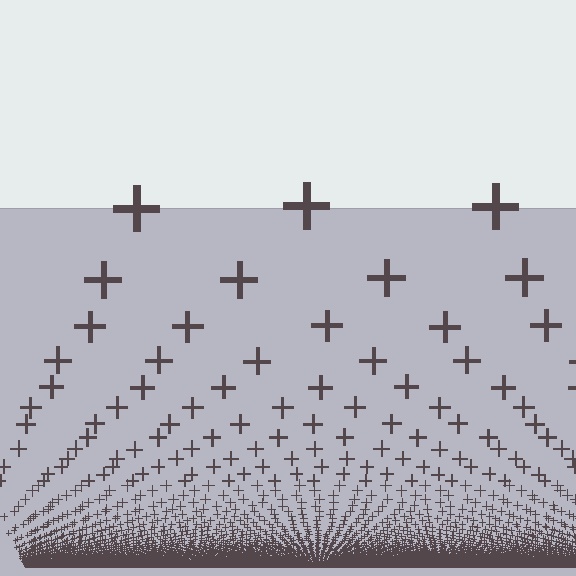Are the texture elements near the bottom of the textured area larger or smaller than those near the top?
Smaller. The gradient is inverted — elements near the bottom are smaller and denser.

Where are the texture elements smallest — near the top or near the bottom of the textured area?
Near the bottom.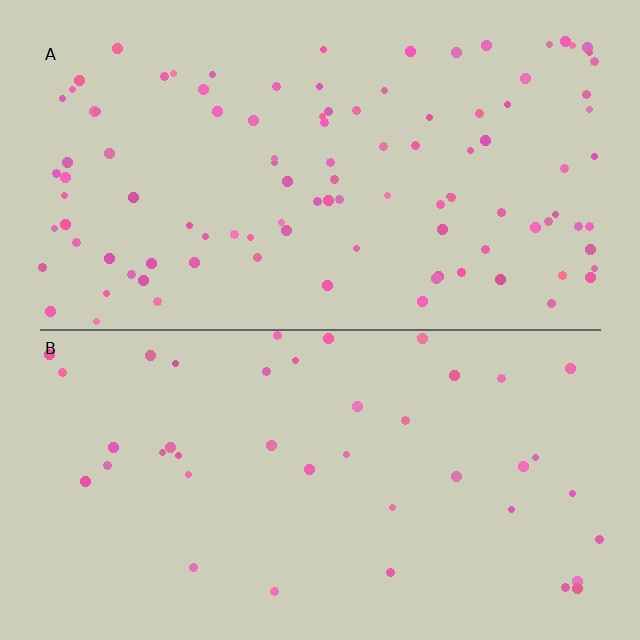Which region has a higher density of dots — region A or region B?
A (the top).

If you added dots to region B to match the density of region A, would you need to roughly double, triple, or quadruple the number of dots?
Approximately triple.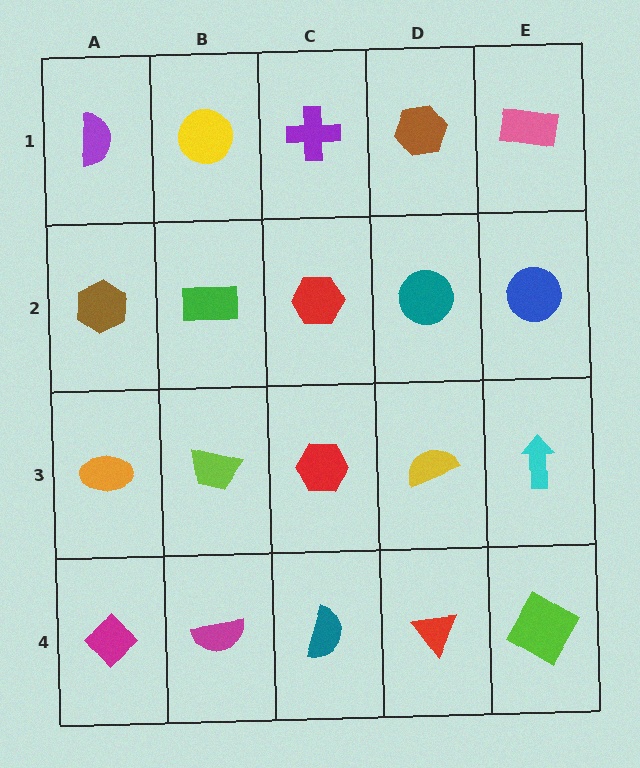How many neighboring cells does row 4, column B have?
3.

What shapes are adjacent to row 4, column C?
A red hexagon (row 3, column C), a magenta semicircle (row 4, column B), a red triangle (row 4, column D).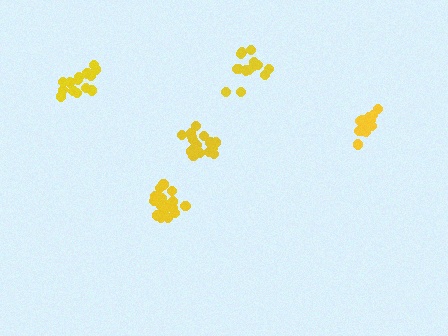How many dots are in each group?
Group 1: 14 dots, Group 2: 13 dots, Group 3: 19 dots, Group 4: 19 dots, Group 5: 14 dots (79 total).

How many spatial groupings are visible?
There are 5 spatial groupings.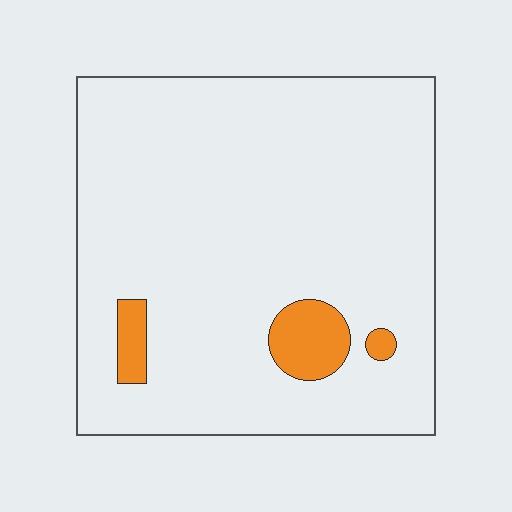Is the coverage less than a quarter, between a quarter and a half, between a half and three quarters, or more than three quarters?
Less than a quarter.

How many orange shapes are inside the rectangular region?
3.